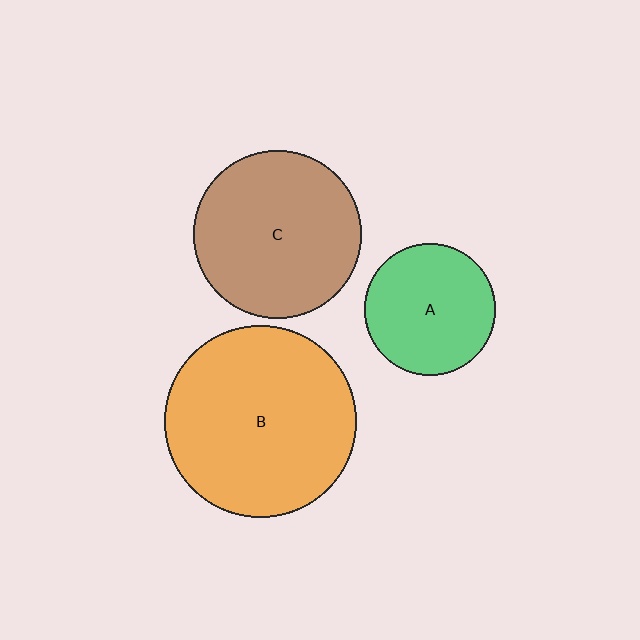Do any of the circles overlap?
No, none of the circles overlap.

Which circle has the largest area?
Circle B (orange).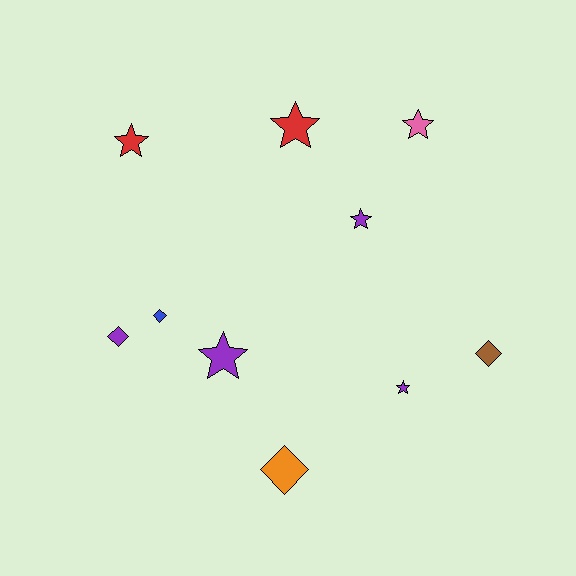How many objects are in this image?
There are 10 objects.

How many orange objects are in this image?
There is 1 orange object.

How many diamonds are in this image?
There are 4 diamonds.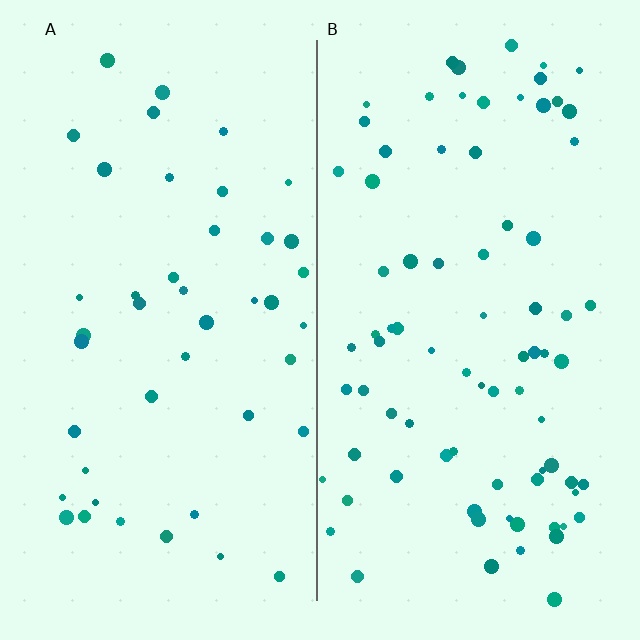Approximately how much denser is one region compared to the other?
Approximately 1.9× — region B over region A.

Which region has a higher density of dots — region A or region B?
B (the right).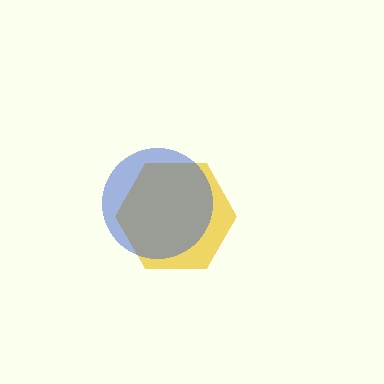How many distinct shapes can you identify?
There are 2 distinct shapes: a yellow hexagon, a blue circle.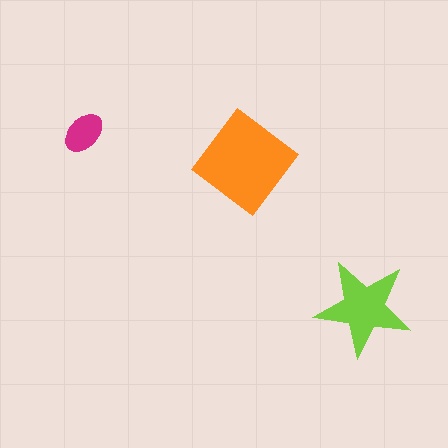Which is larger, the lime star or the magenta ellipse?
The lime star.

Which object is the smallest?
The magenta ellipse.